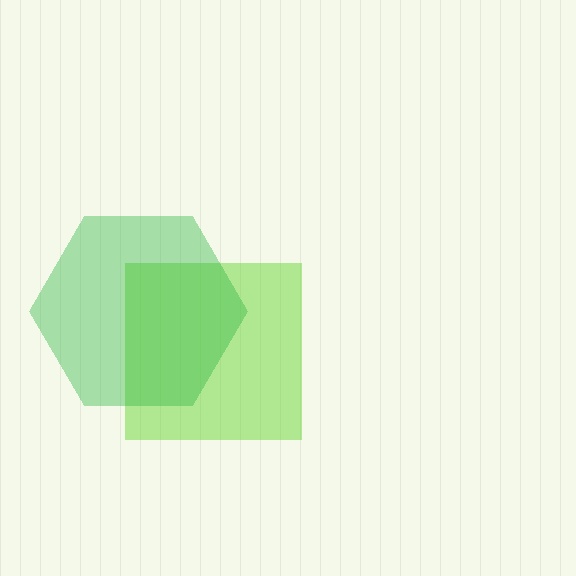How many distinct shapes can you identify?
There are 2 distinct shapes: a lime square, a green hexagon.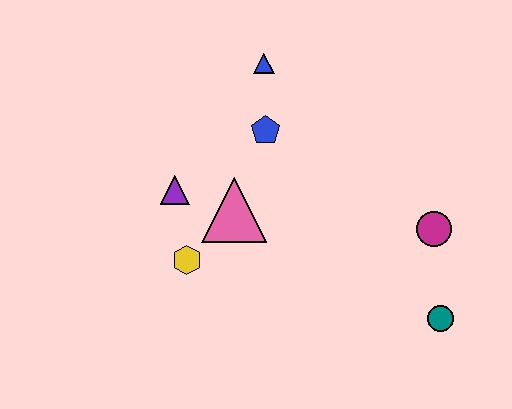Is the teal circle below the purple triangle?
Yes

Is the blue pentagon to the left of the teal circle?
Yes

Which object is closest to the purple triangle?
The pink triangle is closest to the purple triangle.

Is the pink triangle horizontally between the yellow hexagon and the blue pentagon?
Yes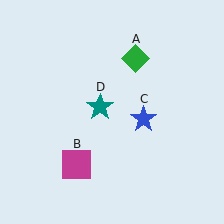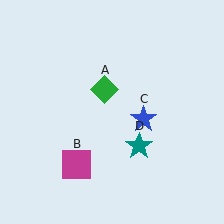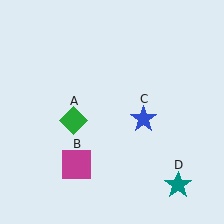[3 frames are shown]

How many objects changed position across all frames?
2 objects changed position: green diamond (object A), teal star (object D).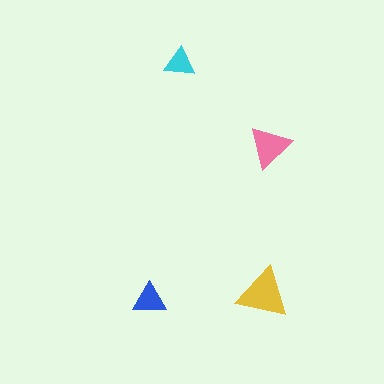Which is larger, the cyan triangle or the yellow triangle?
The yellow one.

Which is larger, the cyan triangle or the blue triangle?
The blue one.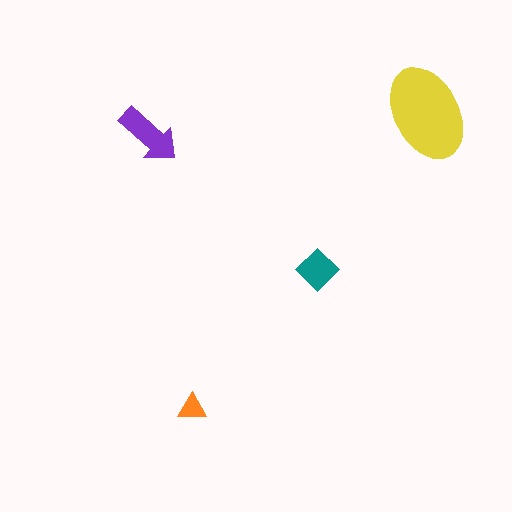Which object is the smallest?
The orange triangle.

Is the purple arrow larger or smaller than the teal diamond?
Larger.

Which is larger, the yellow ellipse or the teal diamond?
The yellow ellipse.